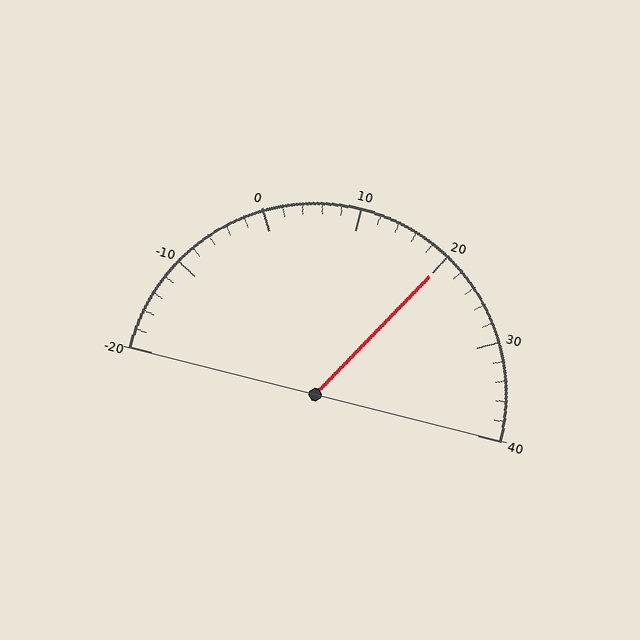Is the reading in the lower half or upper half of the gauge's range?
The reading is in the upper half of the range (-20 to 40).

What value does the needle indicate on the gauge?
The needle indicates approximately 20.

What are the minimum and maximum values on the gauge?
The gauge ranges from -20 to 40.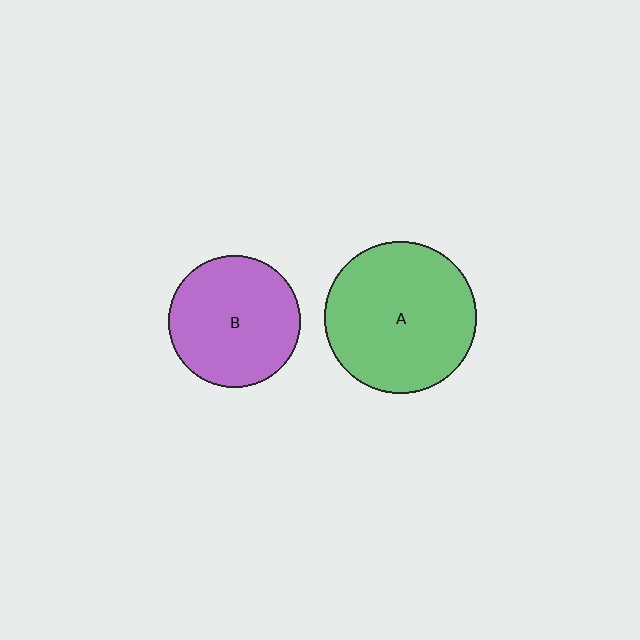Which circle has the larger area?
Circle A (green).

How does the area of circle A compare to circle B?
Approximately 1.3 times.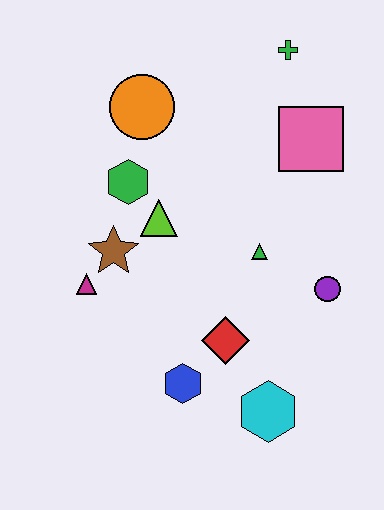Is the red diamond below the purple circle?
Yes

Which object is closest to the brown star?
The magenta triangle is closest to the brown star.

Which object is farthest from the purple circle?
The orange circle is farthest from the purple circle.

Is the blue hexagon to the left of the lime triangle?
No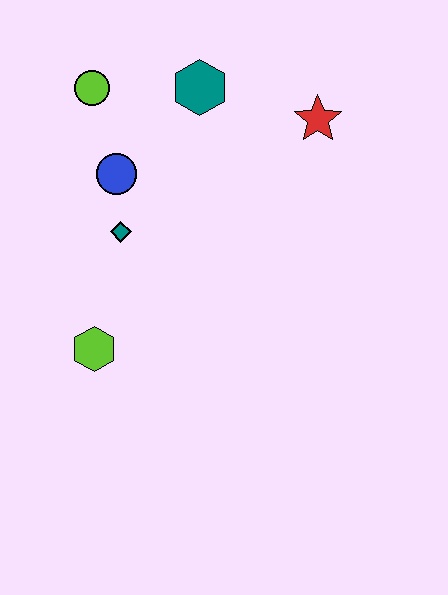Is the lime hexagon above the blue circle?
No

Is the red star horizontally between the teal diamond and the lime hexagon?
No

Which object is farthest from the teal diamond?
The red star is farthest from the teal diamond.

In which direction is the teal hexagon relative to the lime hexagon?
The teal hexagon is above the lime hexagon.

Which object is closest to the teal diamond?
The blue circle is closest to the teal diamond.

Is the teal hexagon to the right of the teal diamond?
Yes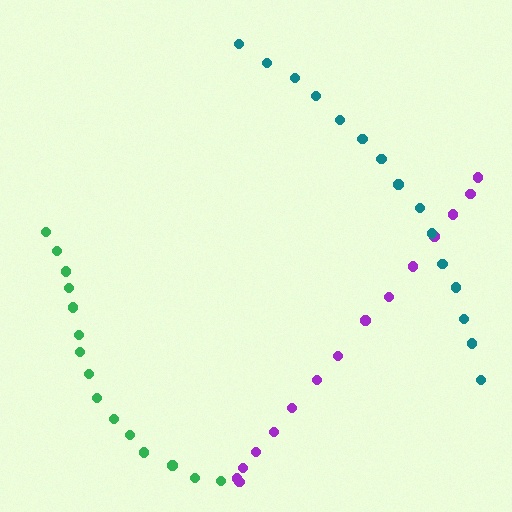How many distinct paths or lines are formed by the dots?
There are 3 distinct paths.